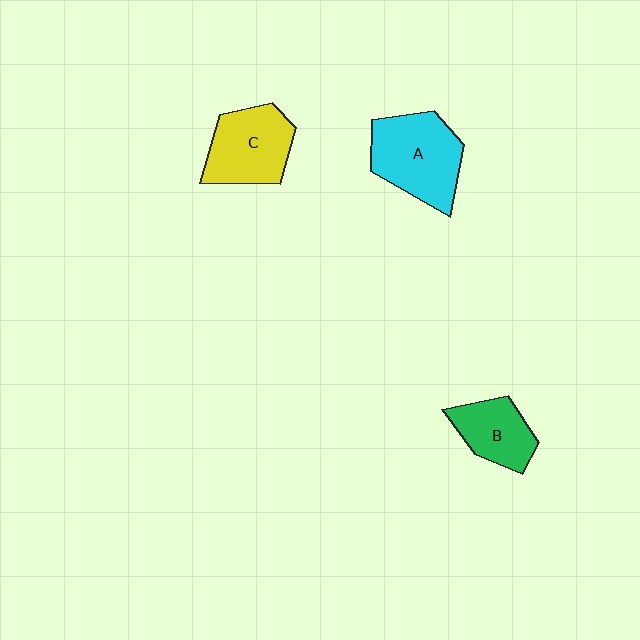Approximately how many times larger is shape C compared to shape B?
Approximately 1.3 times.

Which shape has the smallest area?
Shape B (green).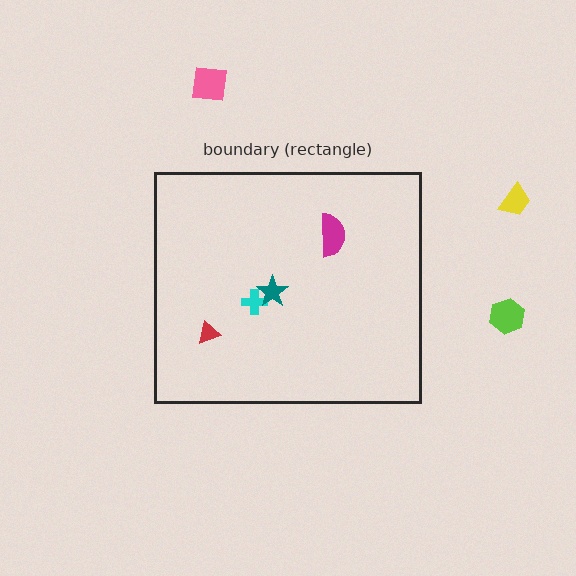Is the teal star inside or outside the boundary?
Inside.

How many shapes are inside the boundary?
4 inside, 3 outside.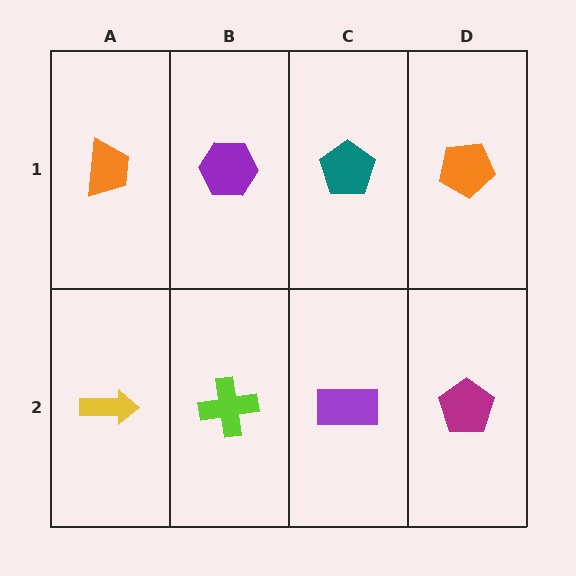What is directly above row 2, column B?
A purple hexagon.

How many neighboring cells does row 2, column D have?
2.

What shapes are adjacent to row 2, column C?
A teal pentagon (row 1, column C), a lime cross (row 2, column B), a magenta pentagon (row 2, column D).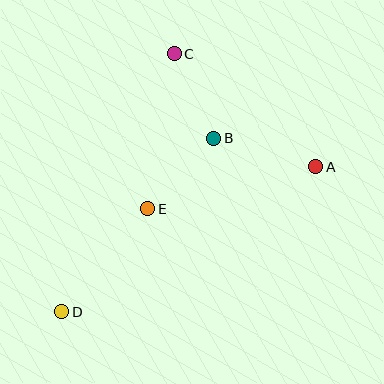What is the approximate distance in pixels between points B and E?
The distance between B and E is approximately 96 pixels.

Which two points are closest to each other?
Points B and C are closest to each other.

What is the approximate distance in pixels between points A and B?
The distance between A and B is approximately 106 pixels.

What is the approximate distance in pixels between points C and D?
The distance between C and D is approximately 282 pixels.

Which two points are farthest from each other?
Points A and D are farthest from each other.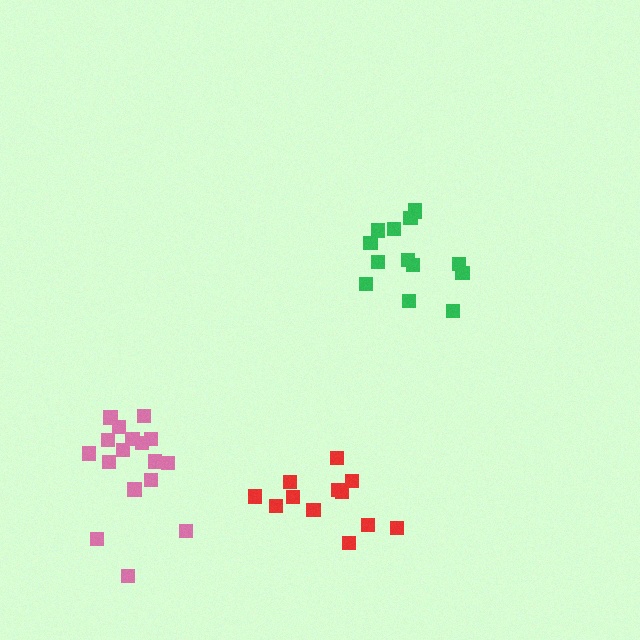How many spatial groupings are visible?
There are 3 spatial groupings.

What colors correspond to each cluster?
The clusters are colored: red, green, pink.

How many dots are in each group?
Group 1: 12 dots, Group 2: 14 dots, Group 3: 17 dots (43 total).